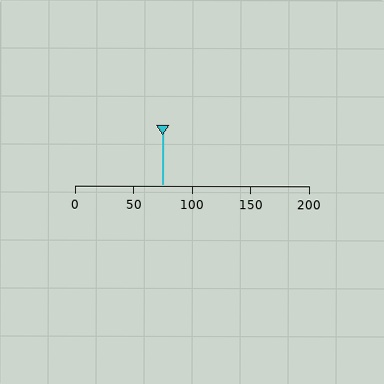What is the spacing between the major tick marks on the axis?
The major ticks are spaced 50 apart.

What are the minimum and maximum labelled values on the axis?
The axis runs from 0 to 200.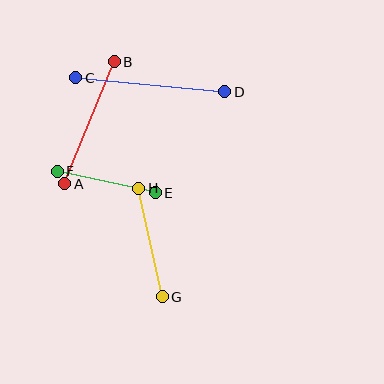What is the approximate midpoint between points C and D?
The midpoint is at approximately (150, 85) pixels.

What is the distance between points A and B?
The distance is approximately 132 pixels.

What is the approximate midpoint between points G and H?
The midpoint is at approximately (151, 243) pixels.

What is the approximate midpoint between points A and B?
The midpoint is at approximately (89, 123) pixels.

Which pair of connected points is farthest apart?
Points C and D are farthest apart.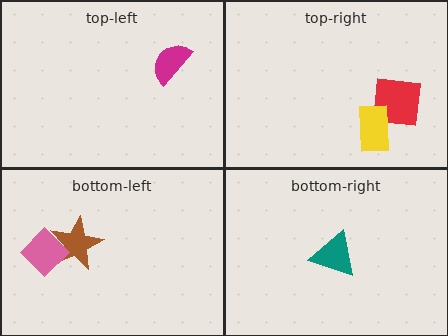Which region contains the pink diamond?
The bottom-left region.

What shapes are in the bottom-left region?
The brown star, the pink diamond.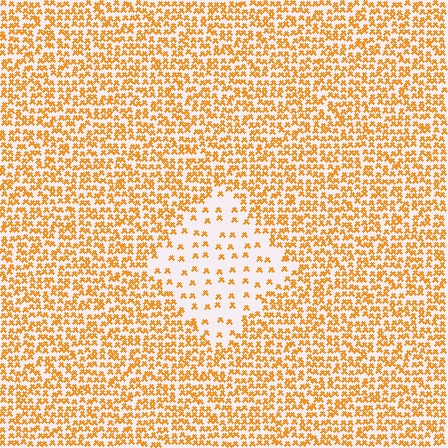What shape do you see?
I see a diamond.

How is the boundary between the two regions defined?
The boundary is defined by a change in element density (approximately 3.1x ratio). All elements are the same color, size, and shape.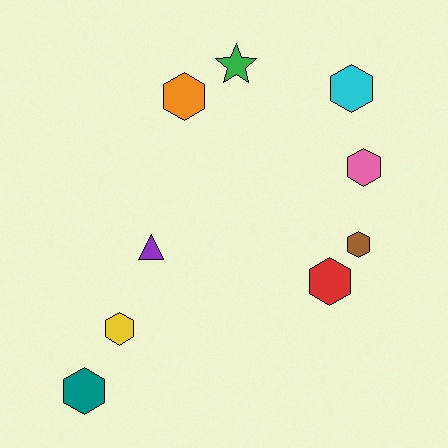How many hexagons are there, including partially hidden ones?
There are 7 hexagons.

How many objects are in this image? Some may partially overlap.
There are 9 objects.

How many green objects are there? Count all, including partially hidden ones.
There is 1 green object.